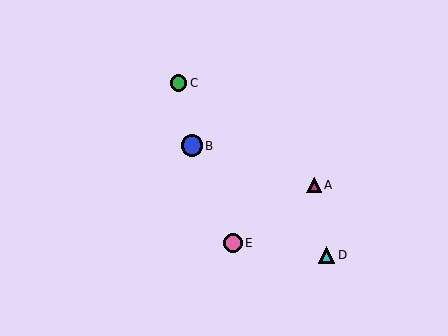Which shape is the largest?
The blue circle (labeled B) is the largest.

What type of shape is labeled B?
Shape B is a blue circle.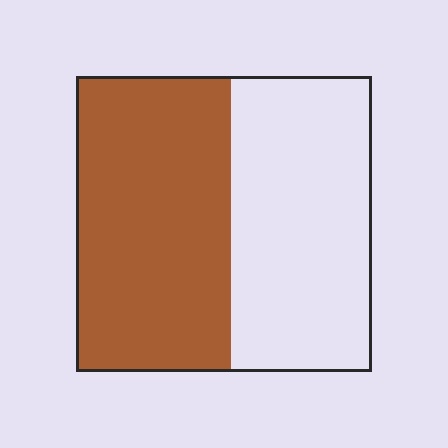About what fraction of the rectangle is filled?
About one half (1/2).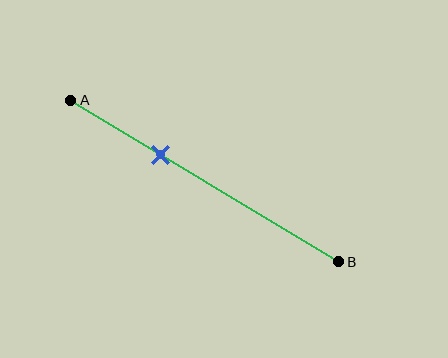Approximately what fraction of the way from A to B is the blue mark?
The blue mark is approximately 35% of the way from A to B.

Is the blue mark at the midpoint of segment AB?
No, the mark is at about 35% from A, not at the 50% midpoint.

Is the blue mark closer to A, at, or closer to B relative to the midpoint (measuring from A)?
The blue mark is closer to point A than the midpoint of segment AB.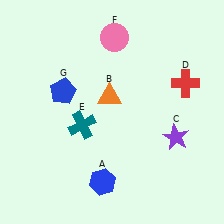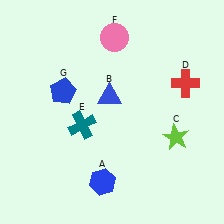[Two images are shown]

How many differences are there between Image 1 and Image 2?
There are 2 differences between the two images.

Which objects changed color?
B changed from orange to blue. C changed from purple to lime.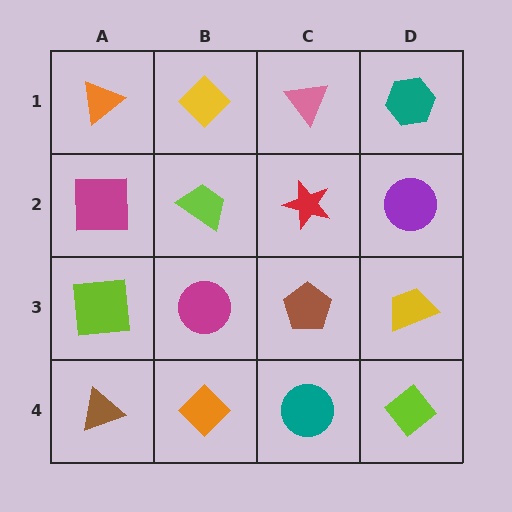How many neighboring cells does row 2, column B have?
4.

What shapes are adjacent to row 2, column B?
A yellow diamond (row 1, column B), a magenta circle (row 3, column B), a magenta square (row 2, column A), a red star (row 2, column C).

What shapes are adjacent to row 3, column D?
A purple circle (row 2, column D), a lime diamond (row 4, column D), a brown pentagon (row 3, column C).